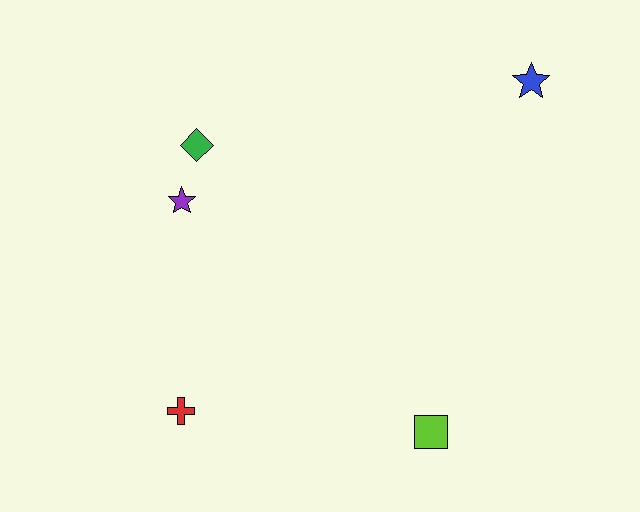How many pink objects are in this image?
There are no pink objects.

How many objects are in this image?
There are 5 objects.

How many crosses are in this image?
There is 1 cross.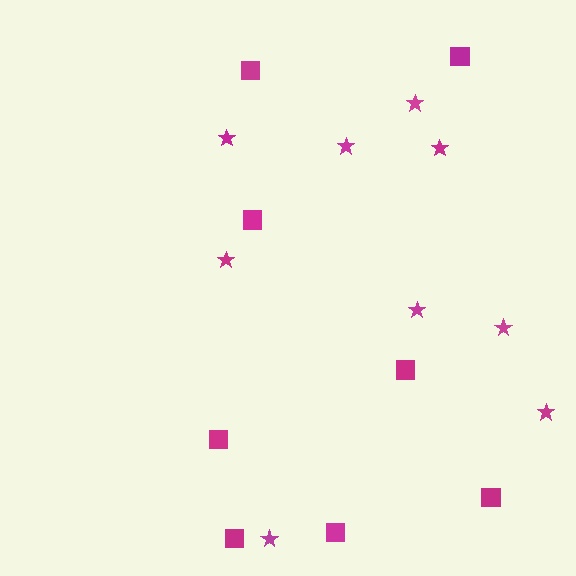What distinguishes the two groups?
There are 2 groups: one group of stars (9) and one group of squares (8).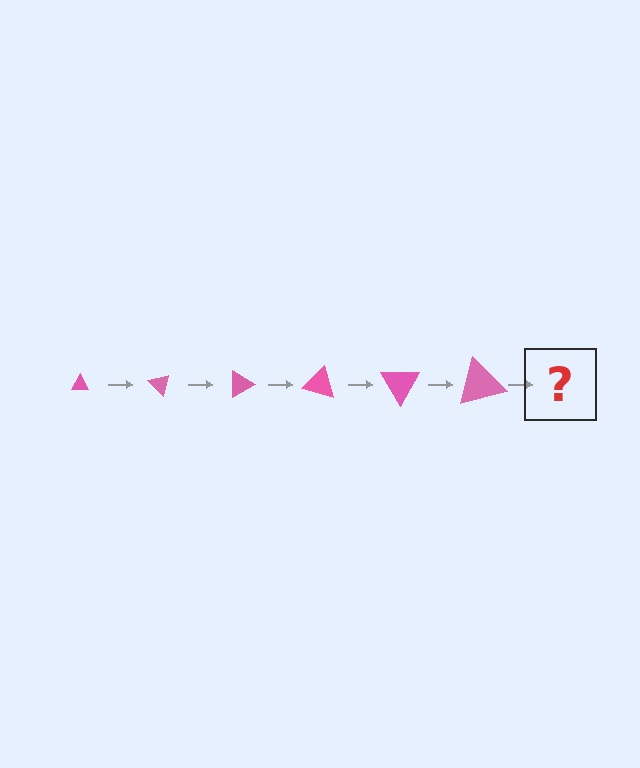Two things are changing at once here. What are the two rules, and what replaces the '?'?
The two rules are that the triangle grows larger each step and it rotates 45 degrees each step. The '?' should be a triangle, larger than the previous one and rotated 270 degrees from the start.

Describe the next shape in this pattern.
It should be a triangle, larger than the previous one and rotated 270 degrees from the start.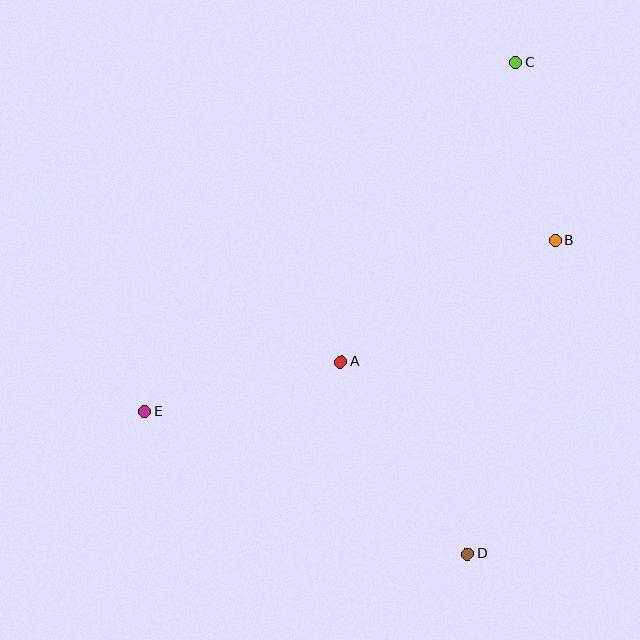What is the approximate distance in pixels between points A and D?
The distance between A and D is approximately 230 pixels.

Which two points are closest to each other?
Points B and C are closest to each other.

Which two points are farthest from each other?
Points C and E are farthest from each other.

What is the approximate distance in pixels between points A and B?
The distance between A and B is approximately 247 pixels.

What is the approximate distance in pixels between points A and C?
The distance between A and C is approximately 347 pixels.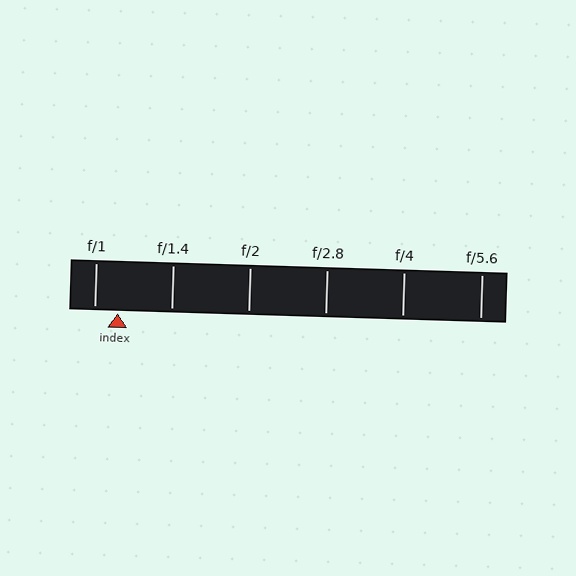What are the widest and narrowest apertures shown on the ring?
The widest aperture shown is f/1 and the narrowest is f/5.6.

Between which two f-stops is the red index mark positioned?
The index mark is between f/1 and f/1.4.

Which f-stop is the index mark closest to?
The index mark is closest to f/1.